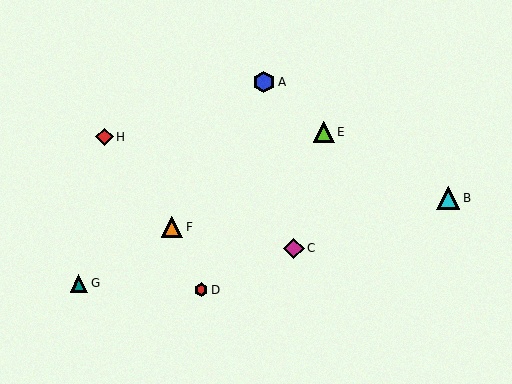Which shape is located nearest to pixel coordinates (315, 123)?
The lime triangle (labeled E) at (324, 132) is nearest to that location.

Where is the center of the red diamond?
The center of the red diamond is at (104, 137).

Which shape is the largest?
The cyan triangle (labeled B) is the largest.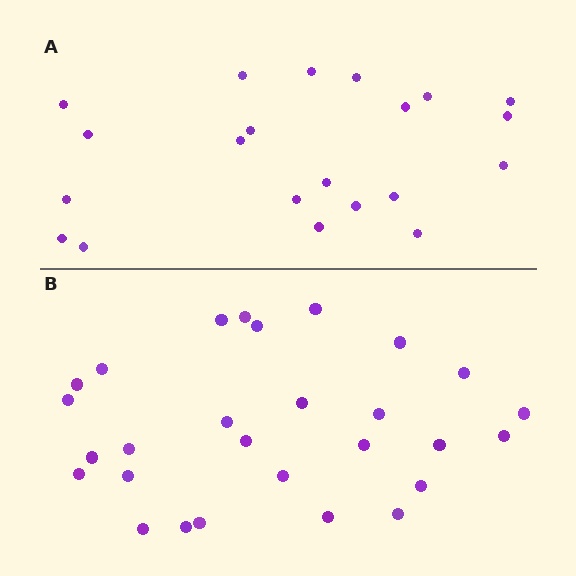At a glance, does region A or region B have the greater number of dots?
Region B (the bottom region) has more dots.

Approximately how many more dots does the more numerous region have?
Region B has roughly 8 or so more dots than region A.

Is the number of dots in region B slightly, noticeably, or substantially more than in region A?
Region B has noticeably more, but not dramatically so. The ratio is roughly 1.3 to 1.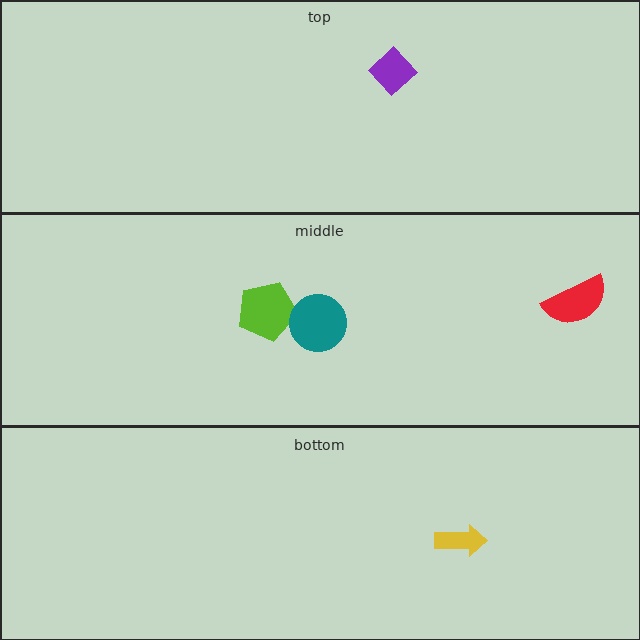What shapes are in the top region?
The purple diamond.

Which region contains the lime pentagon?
The middle region.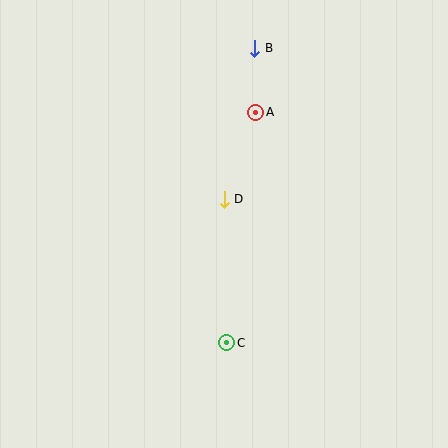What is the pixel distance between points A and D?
The distance between A and D is 93 pixels.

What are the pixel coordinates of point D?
Point D is at (224, 199).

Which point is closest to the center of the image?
Point D at (224, 199) is closest to the center.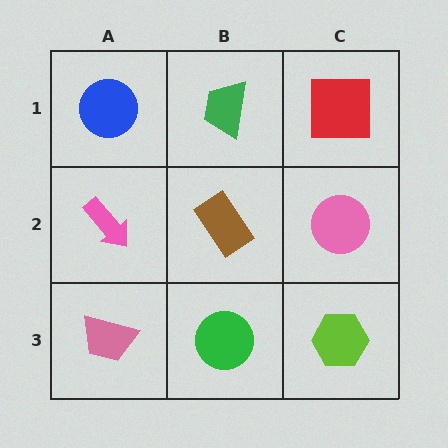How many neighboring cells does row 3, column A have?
2.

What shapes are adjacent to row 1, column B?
A brown rectangle (row 2, column B), a blue circle (row 1, column A), a red square (row 1, column C).